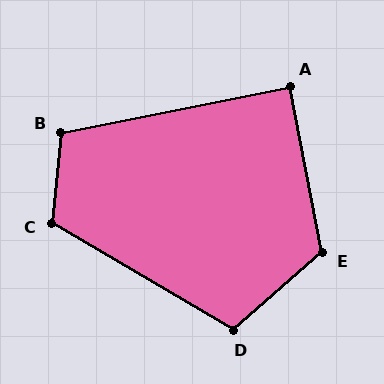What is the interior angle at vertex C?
Approximately 115 degrees (obtuse).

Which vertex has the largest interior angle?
E, at approximately 120 degrees.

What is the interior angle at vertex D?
Approximately 109 degrees (obtuse).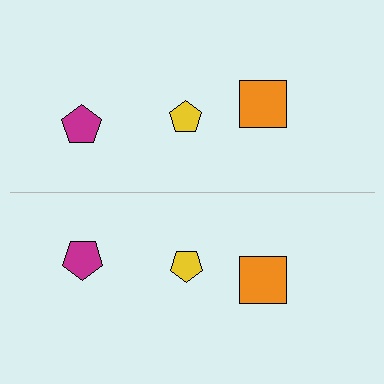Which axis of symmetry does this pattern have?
The pattern has a horizontal axis of symmetry running through the center of the image.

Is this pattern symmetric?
Yes, this pattern has bilateral (reflection) symmetry.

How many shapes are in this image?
There are 6 shapes in this image.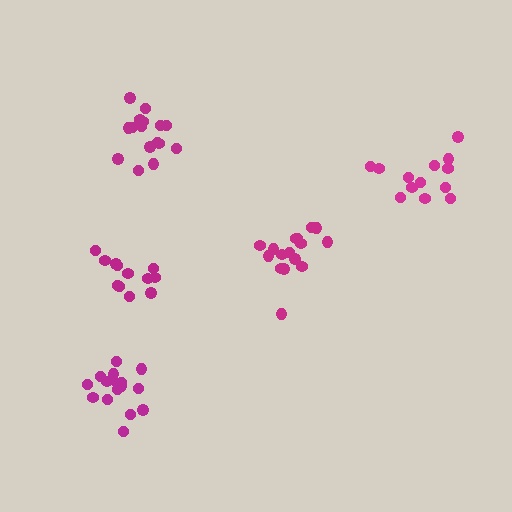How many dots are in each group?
Group 1: 13 dots, Group 2: 12 dots, Group 3: 16 dots, Group 4: 16 dots, Group 5: 16 dots (73 total).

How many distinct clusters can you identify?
There are 5 distinct clusters.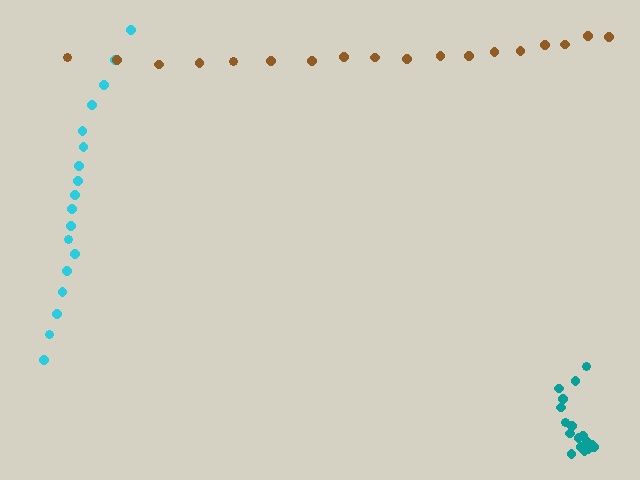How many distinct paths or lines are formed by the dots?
There are 3 distinct paths.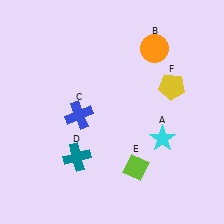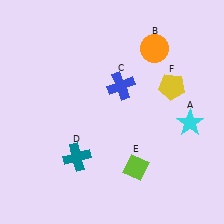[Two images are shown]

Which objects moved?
The objects that moved are: the cyan star (A), the blue cross (C).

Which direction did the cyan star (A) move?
The cyan star (A) moved right.